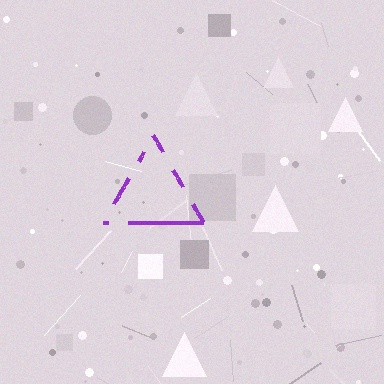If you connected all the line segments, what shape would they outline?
They would outline a triangle.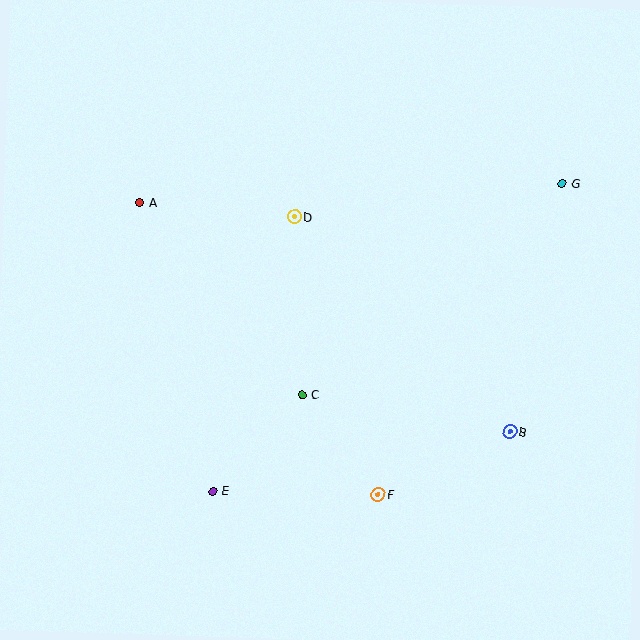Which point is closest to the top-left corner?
Point A is closest to the top-left corner.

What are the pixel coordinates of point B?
Point B is at (510, 432).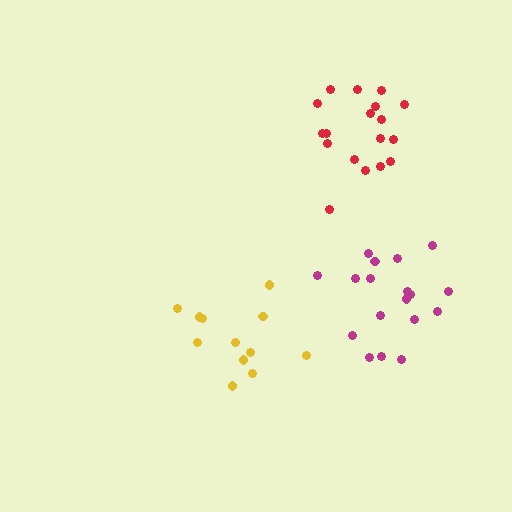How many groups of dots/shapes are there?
There are 3 groups.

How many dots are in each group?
Group 1: 12 dots, Group 2: 18 dots, Group 3: 18 dots (48 total).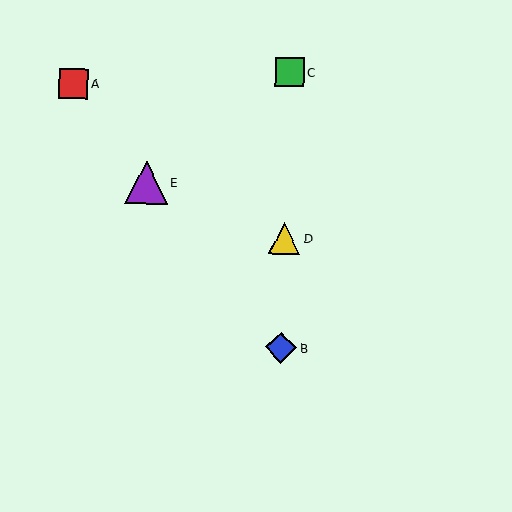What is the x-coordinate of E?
Object E is at x≈146.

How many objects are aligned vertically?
3 objects (B, C, D) are aligned vertically.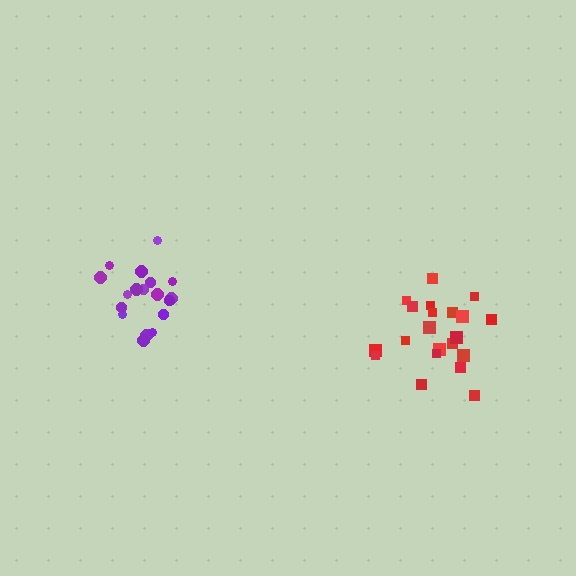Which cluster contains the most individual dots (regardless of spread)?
Red (21).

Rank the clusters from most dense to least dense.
red, purple.